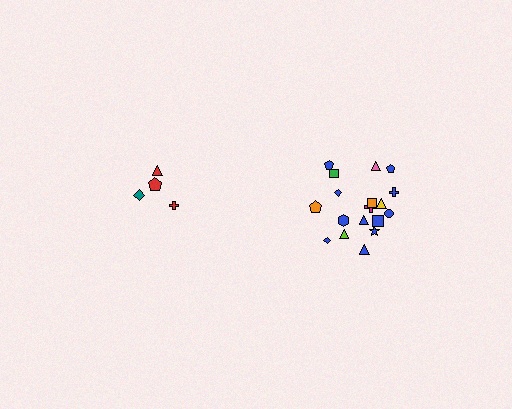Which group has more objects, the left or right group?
The right group.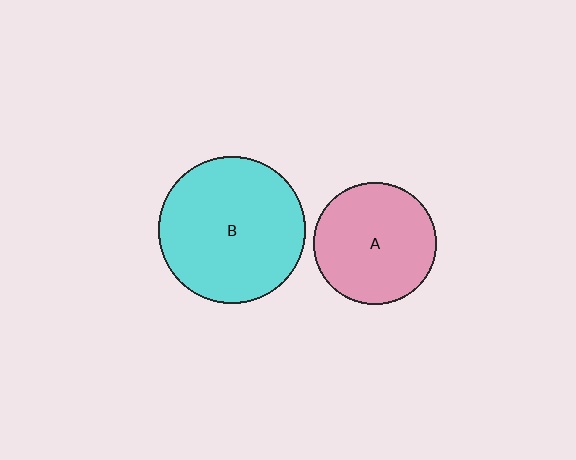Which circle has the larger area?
Circle B (cyan).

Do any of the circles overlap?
No, none of the circles overlap.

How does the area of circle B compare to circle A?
Approximately 1.5 times.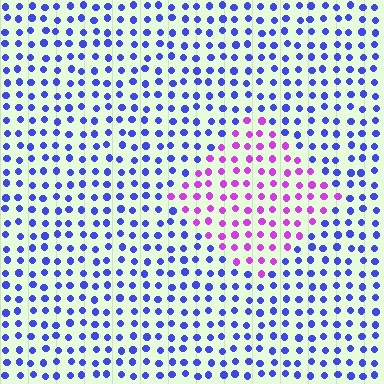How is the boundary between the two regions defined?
The boundary is defined purely by a slight shift in hue (about 59 degrees). Spacing, size, and orientation are identical on both sides.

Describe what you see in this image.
The image is filled with small blue elements in a uniform arrangement. A diamond-shaped region is visible where the elements are tinted to a slightly different hue, forming a subtle color boundary.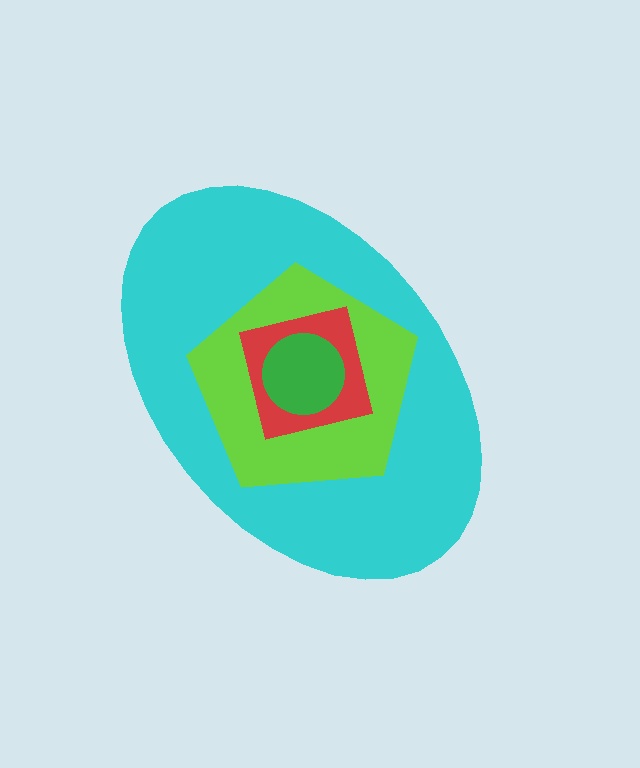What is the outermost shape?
The cyan ellipse.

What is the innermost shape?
The green circle.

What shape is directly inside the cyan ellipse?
The lime pentagon.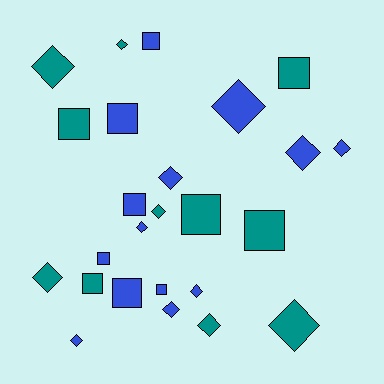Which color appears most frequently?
Blue, with 14 objects.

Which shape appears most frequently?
Diamond, with 14 objects.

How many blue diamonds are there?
There are 8 blue diamonds.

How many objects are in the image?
There are 25 objects.